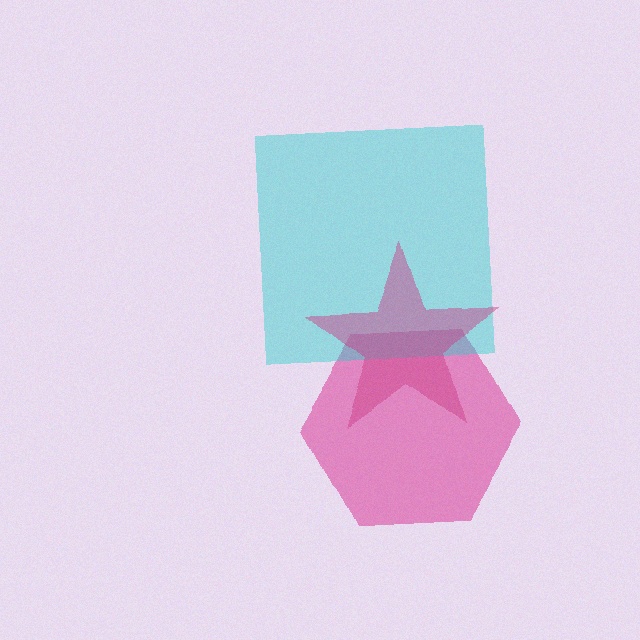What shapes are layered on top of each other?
The layered shapes are: a pink hexagon, a cyan square, a magenta star.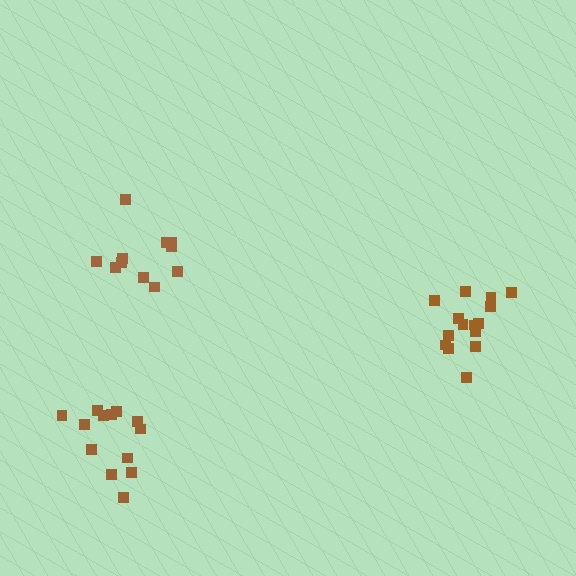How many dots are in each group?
Group 1: 11 dots, Group 2: 15 dots, Group 3: 13 dots (39 total).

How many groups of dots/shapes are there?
There are 3 groups.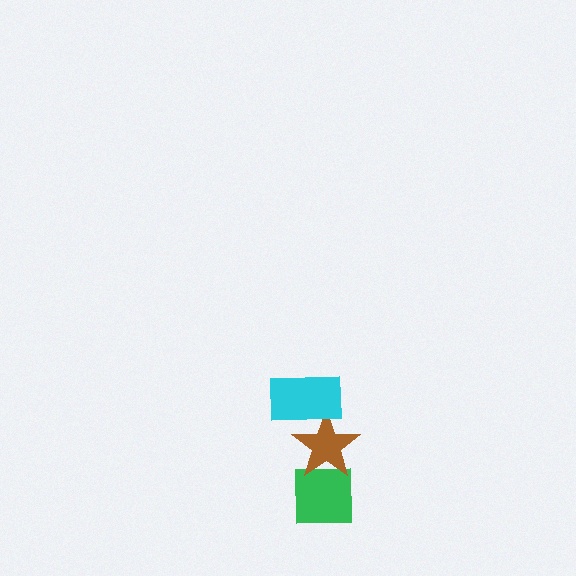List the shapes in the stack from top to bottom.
From top to bottom: the cyan rectangle, the brown star, the green square.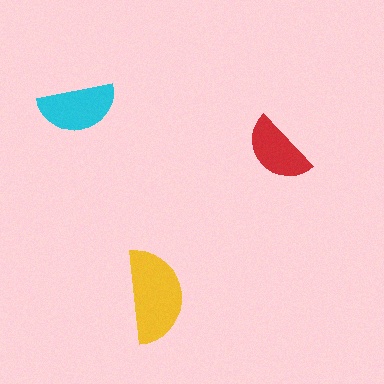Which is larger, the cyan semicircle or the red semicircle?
The cyan one.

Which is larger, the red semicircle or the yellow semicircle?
The yellow one.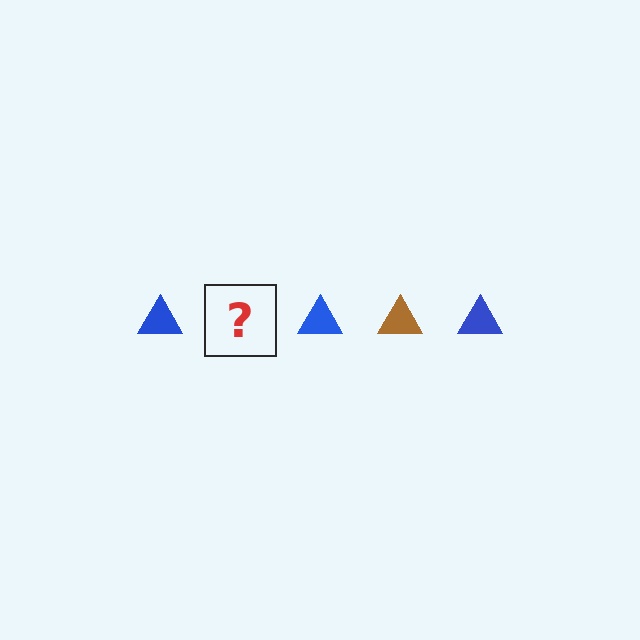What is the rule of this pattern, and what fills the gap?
The rule is that the pattern cycles through blue, brown triangles. The gap should be filled with a brown triangle.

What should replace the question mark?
The question mark should be replaced with a brown triangle.